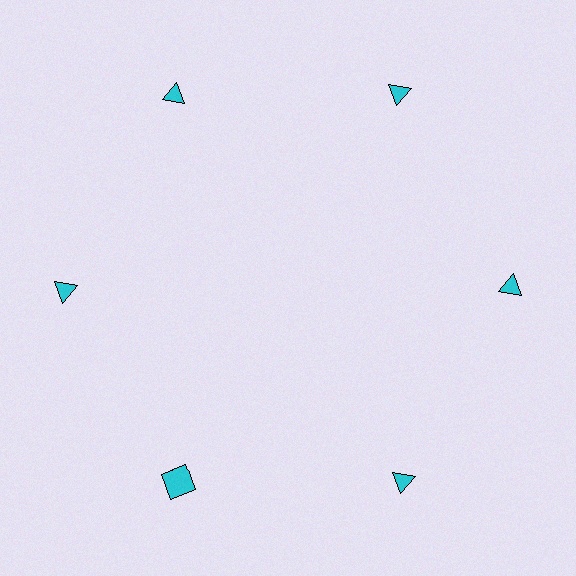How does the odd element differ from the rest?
It has a different shape: square instead of triangle.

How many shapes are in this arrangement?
There are 6 shapes arranged in a ring pattern.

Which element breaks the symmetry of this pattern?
The cyan square at roughly the 7 o'clock position breaks the symmetry. All other shapes are cyan triangles.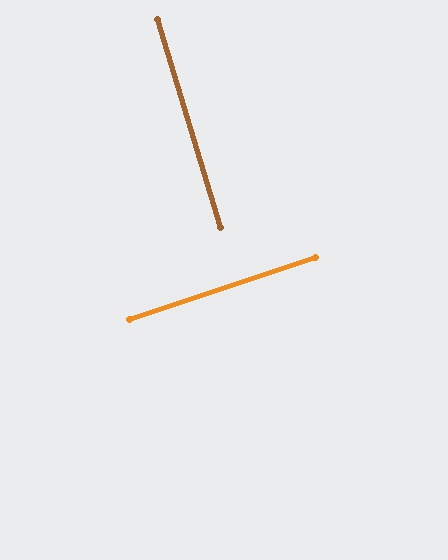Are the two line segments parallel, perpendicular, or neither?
Perpendicular — they meet at approximately 88°.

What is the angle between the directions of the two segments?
Approximately 88 degrees.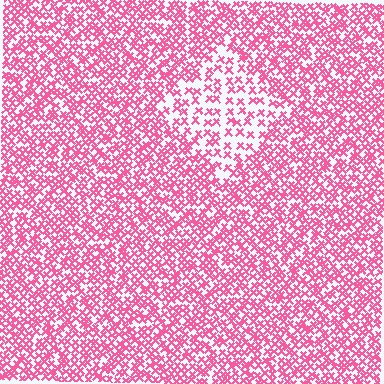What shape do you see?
I see a diamond.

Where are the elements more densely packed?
The elements are more densely packed outside the diamond boundary.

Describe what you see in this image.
The image contains small pink elements arranged at two different densities. A diamond-shaped region is visible where the elements are less densely packed than the surrounding area.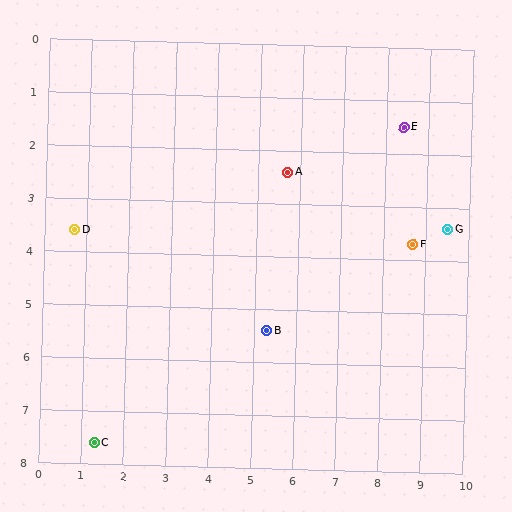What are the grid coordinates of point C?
Point C is at approximately (1.3, 7.6).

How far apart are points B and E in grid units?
Points B and E are about 5.0 grid units apart.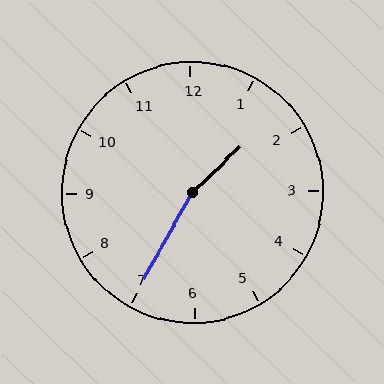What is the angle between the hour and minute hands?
Approximately 162 degrees.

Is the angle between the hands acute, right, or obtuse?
It is obtuse.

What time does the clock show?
1:35.